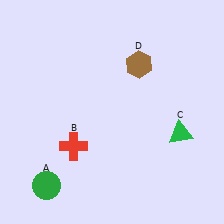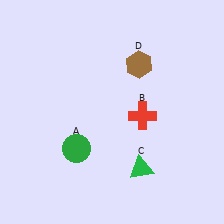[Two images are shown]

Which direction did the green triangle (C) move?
The green triangle (C) moved left.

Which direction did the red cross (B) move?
The red cross (B) moved right.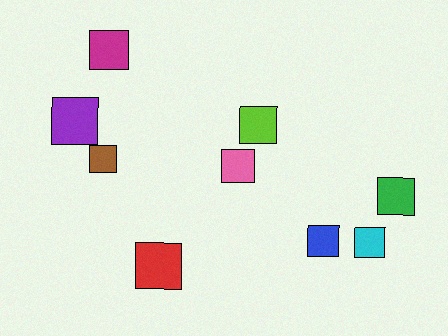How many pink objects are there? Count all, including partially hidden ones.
There is 1 pink object.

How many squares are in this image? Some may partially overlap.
There are 9 squares.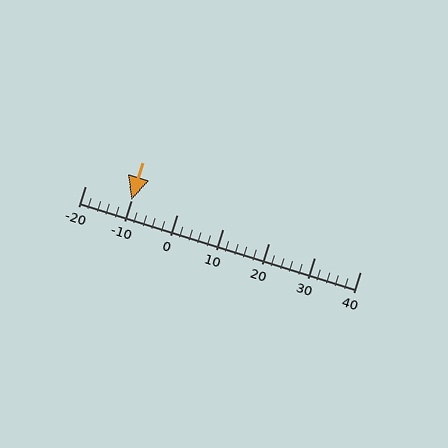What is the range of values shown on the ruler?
The ruler shows values from -20 to 40.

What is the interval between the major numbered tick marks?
The major tick marks are spaced 10 units apart.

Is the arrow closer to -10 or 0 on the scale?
The arrow is closer to -10.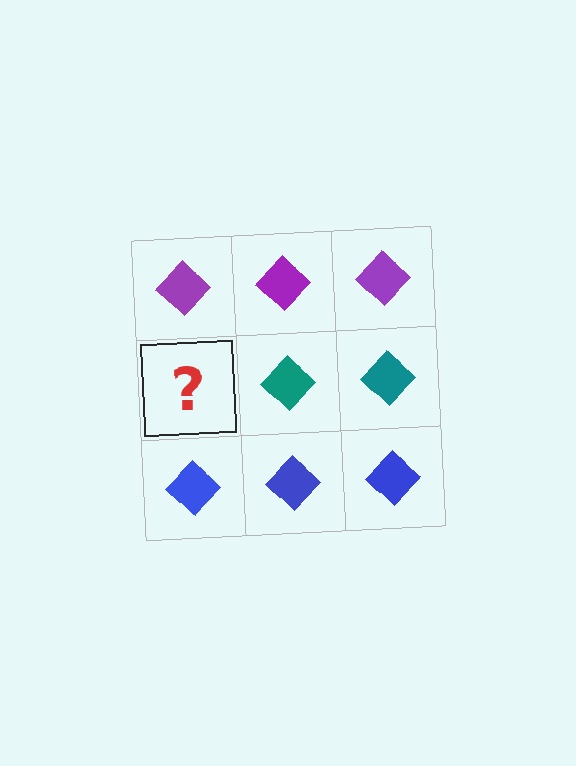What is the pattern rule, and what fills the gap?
The rule is that each row has a consistent color. The gap should be filled with a teal diamond.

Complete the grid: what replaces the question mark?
The question mark should be replaced with a teal diamond.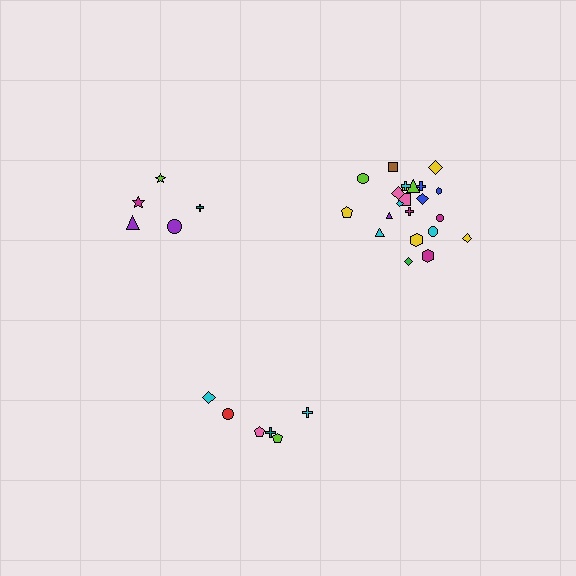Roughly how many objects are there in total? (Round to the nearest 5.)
Roughly 35 objects in total.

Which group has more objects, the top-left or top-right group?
The top-right group.